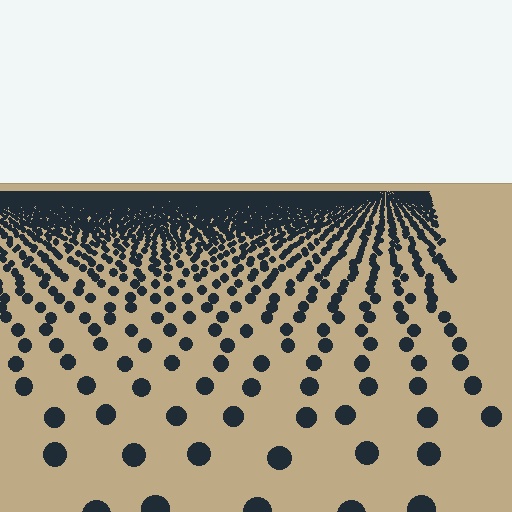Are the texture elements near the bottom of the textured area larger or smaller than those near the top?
Larger. Near the bottom, elements are closer to the viewer and appear at a bigger on-screen size.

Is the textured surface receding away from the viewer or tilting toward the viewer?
The surface is receding away from the viewer. Texture elements get smaller and denser toward the top.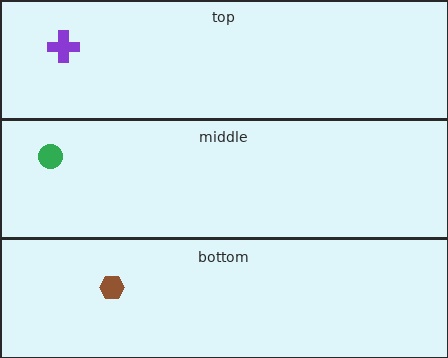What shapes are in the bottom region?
The brown hexagon.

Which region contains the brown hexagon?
The bottom region.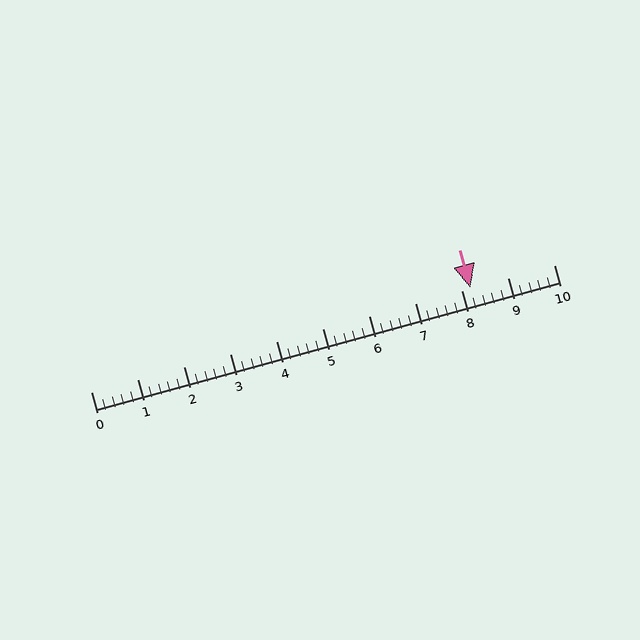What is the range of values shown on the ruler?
The ruler shows values from 0 to 10.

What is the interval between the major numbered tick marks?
The major tick marks are spaced 1 units apart.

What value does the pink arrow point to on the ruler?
The pink arrow points to approximately 8.2.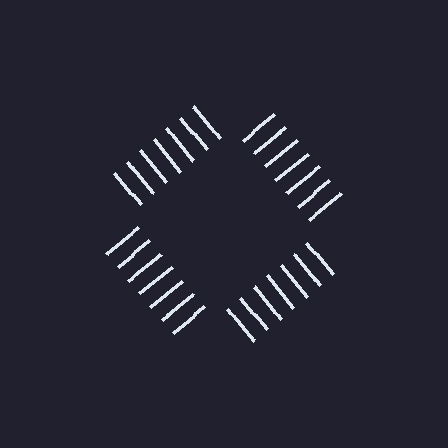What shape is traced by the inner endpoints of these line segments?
An illusory square — the line segments terminate on its edges but no continuous stroke is drawn.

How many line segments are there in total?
28 — 7 along each of the 4 edges.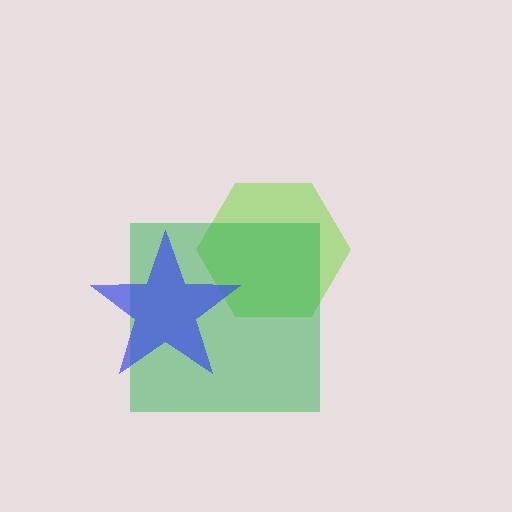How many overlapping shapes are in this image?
There are 3 overlapping shapes in the image.